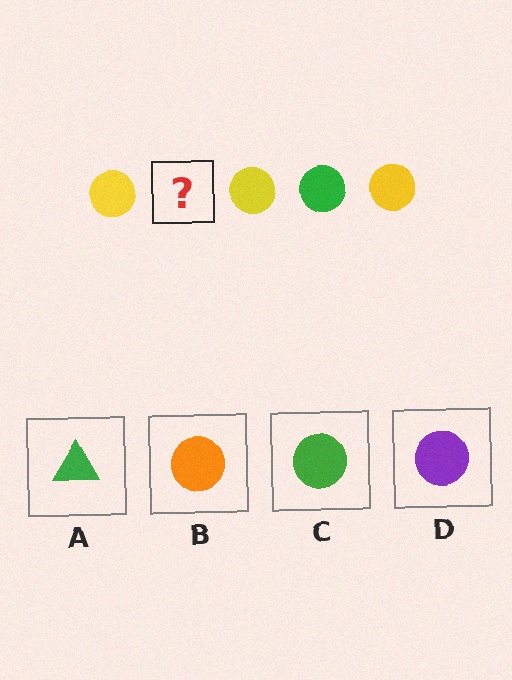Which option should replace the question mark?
Option C.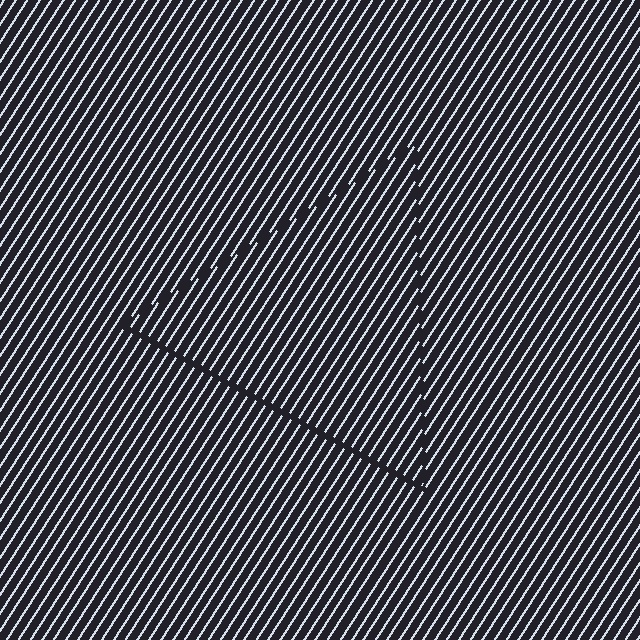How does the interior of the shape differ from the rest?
The interior of the shape contains the same grating, shifted by half a period — the contour is defined by the phase discontinuity where line-ends from the inner and outer gratings abut.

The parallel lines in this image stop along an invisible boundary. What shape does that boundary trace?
An illusory triangle. The interior of the shape contains the same grating, shifted by half a period — the contour is defined by the phase discontinuity where line-ends from the inner and outer gratings abut.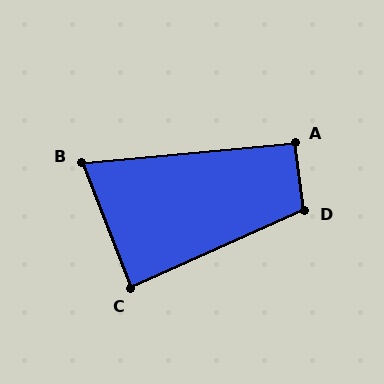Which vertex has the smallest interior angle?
B, at approximately 74 degrees.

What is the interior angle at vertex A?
Approximately 93 degrees (approximately right).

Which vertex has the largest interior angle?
D, at approximately 106 degrees.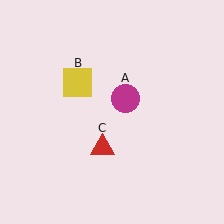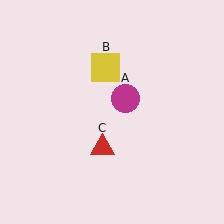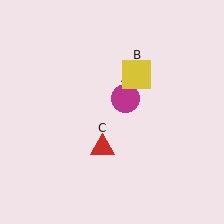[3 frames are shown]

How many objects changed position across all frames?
1 object changed position: yellow square (object B).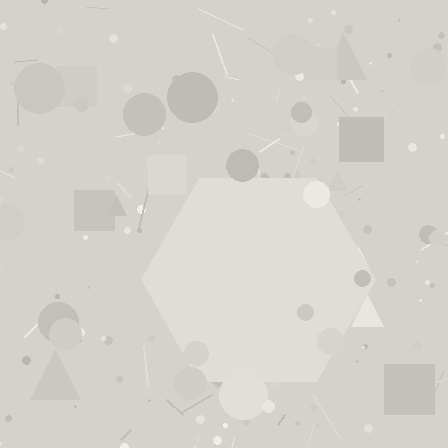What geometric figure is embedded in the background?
A hexagon is embedded in the background.